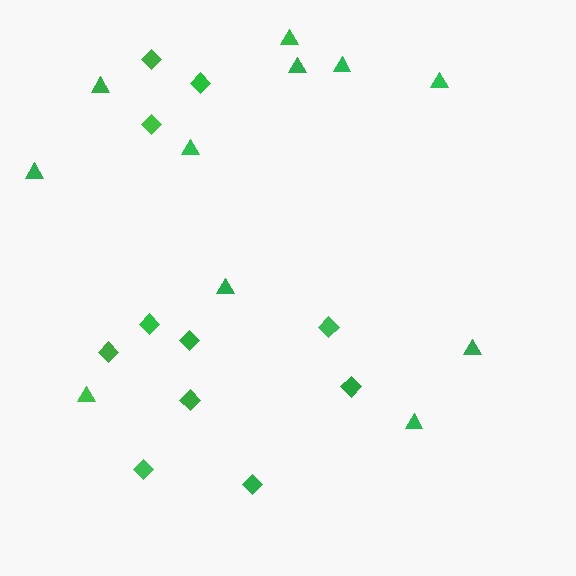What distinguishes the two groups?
There are 2 groups: one group of triangles (11) and one group of diamonds (11).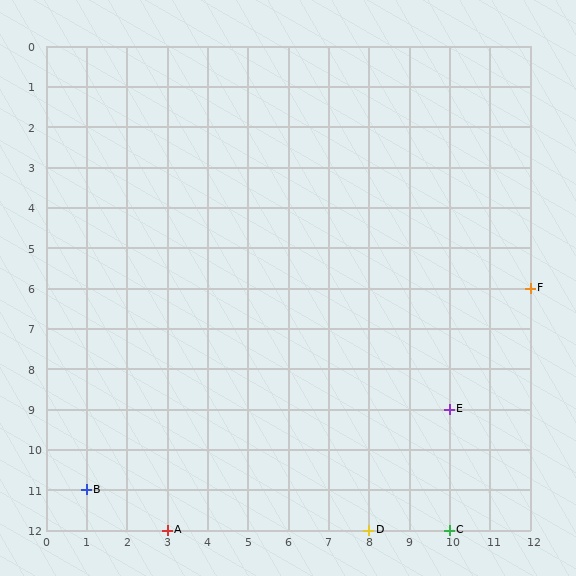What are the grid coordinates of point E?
Point E is at grid coordinates (10, 9).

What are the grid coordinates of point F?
Point F is at grid coordinates (12, 6).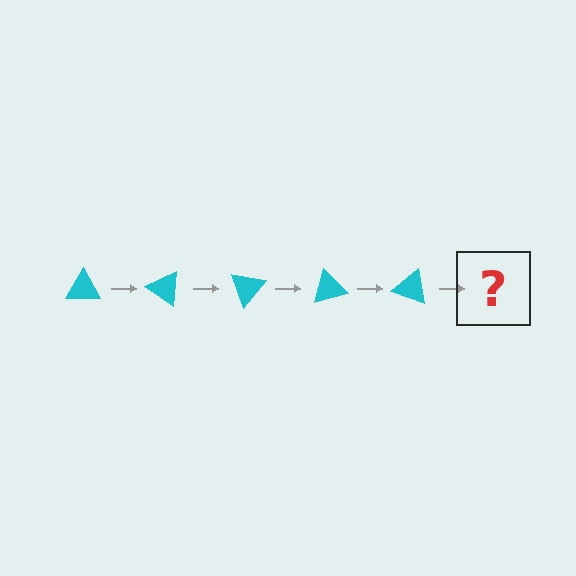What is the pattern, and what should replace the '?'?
The pattern is that the triangle rotates 35 degrees each step. The '?' should be a cyan triangle rotated 175 degrees.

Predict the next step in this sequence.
The next step is a cyan triangle rotated 175 degrees.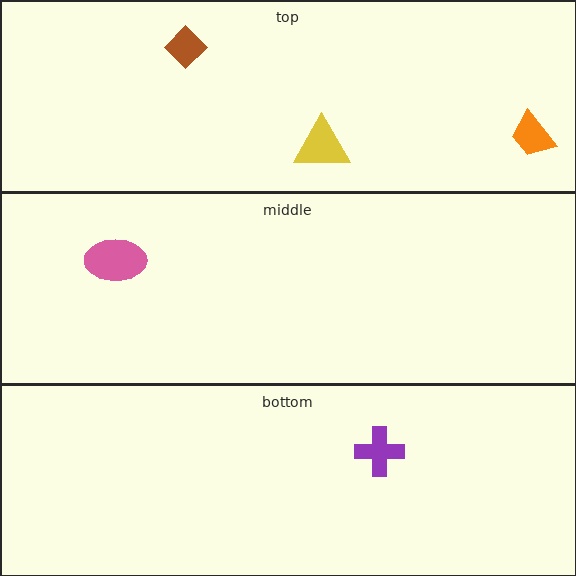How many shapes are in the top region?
3.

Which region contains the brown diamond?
The top region.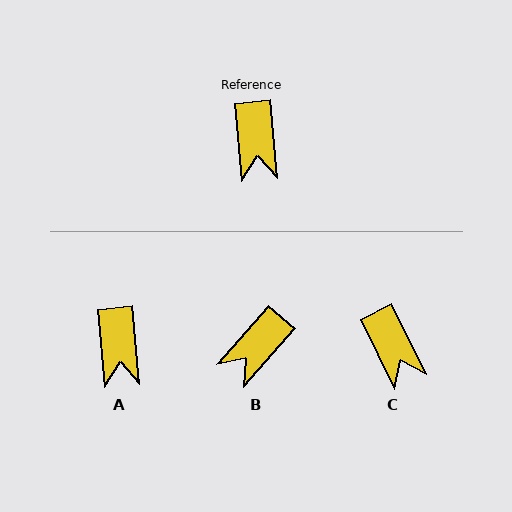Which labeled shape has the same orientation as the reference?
A.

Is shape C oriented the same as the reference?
No, it is off by about 21 degrees.